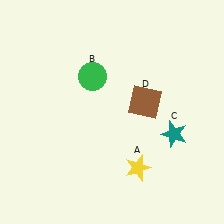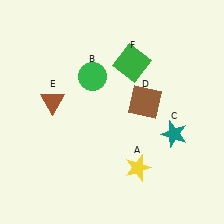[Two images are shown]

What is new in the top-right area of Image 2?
A green square (F) was added in the top-right area of Image 2.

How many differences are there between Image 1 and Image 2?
There are 2 differences between the two images.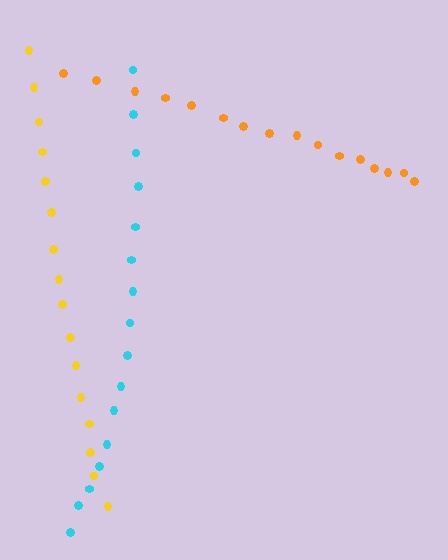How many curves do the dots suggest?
There are 3 distinct paths.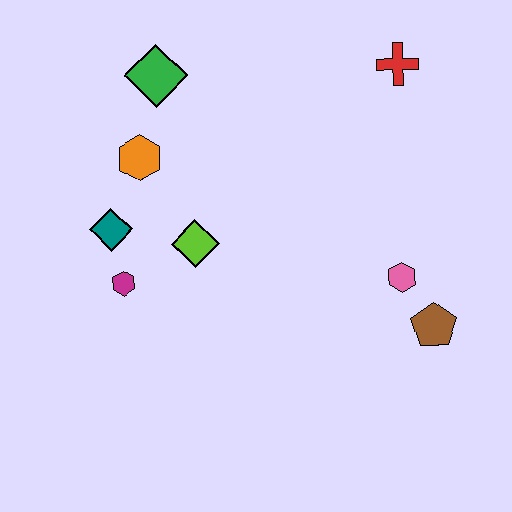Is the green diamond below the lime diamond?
No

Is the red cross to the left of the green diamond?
No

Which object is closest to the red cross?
The pink hexagon is closest to the red cross.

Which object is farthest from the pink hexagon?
The green diamond is farthest from the pink hexagon.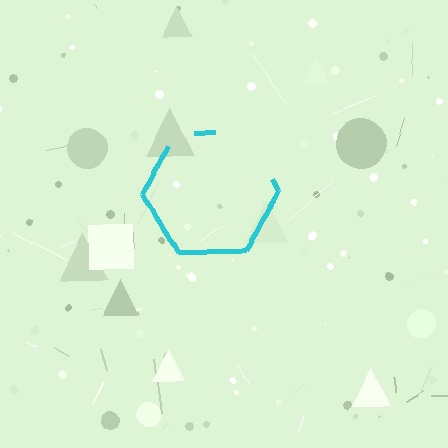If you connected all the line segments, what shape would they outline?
They would outline a hexagon.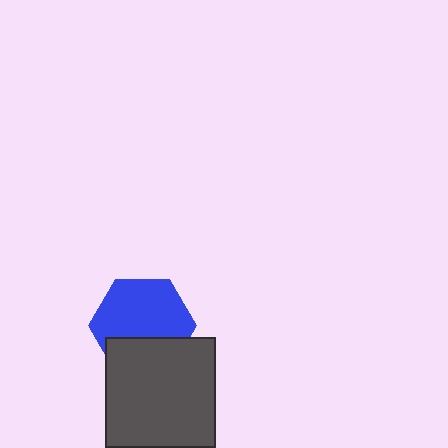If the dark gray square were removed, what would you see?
You would see the complete blue hexagon.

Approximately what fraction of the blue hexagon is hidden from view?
Roughly 34% of the blue hexagon is hidden behind the dark gray square.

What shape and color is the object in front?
The object in front is a dark gray square.